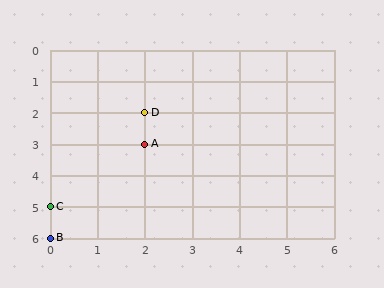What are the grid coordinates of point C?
Point C is at grid coordinates (0, 5).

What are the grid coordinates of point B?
Point B is at grid coordinates (0, 6).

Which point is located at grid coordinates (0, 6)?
Point B is at (0, 6).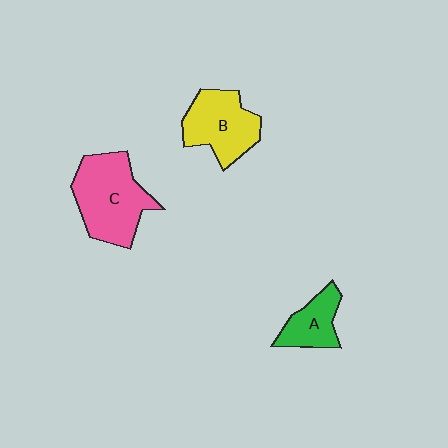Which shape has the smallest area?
Shape A (green).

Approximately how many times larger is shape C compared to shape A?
Approximately 2.0 times.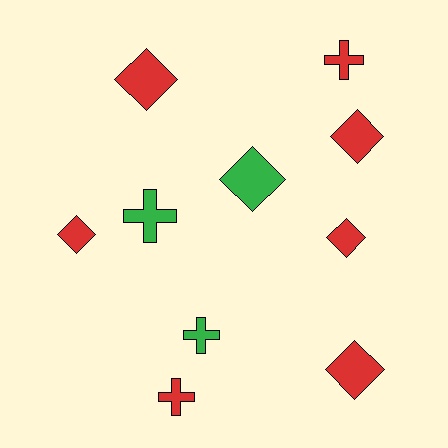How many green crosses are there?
There are 2 green crosses.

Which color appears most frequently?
Red, with 7 objects.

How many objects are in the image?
There are 10 objects.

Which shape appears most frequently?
Diamond, with 6 objects.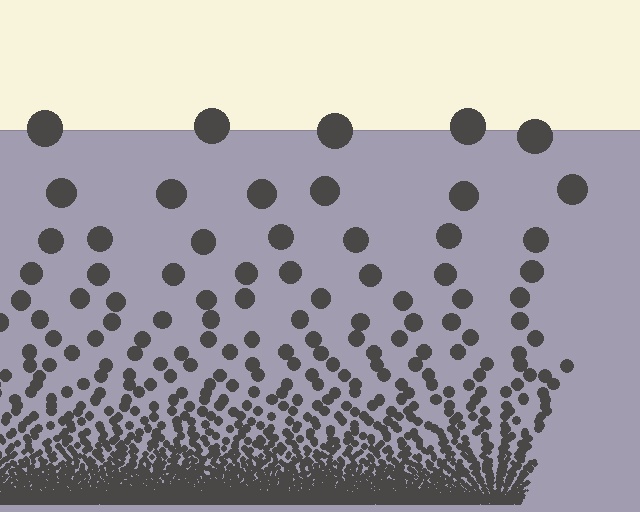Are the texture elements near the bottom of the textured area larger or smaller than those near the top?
Smaller. The gradient is inverted — elements near the bottom are smaller and denser.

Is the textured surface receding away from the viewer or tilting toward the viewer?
The surface appears to tilt toward the viewer. Texture elements get larger and sparser toward the top.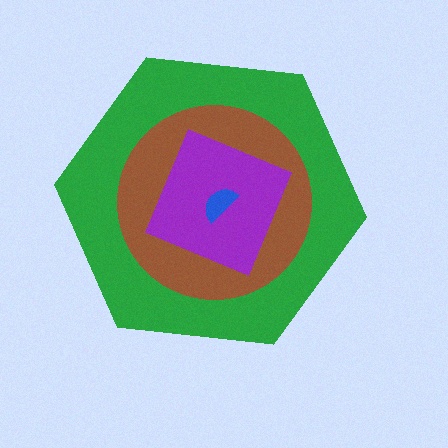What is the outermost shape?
The green hexagon.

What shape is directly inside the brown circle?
The purple diamond.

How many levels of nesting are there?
4.